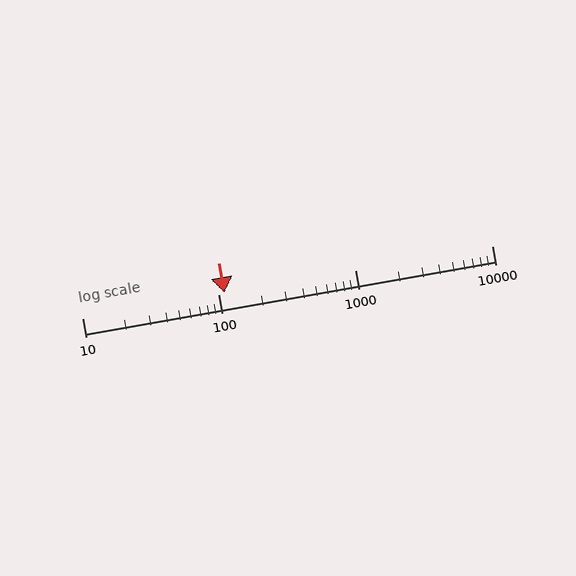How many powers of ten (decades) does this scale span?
The scale spans 3 decades, from 10 to 10000.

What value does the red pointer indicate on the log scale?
The pointer indicates approximately 110.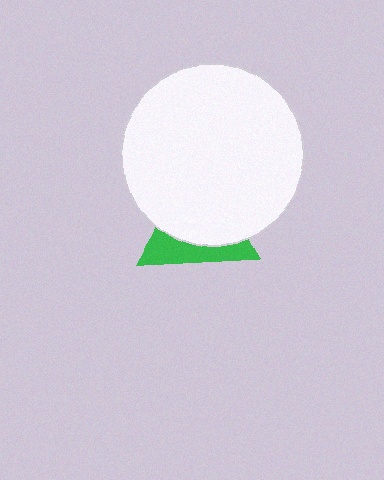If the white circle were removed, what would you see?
You would see the complete green triangle.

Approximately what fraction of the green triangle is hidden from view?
Roughly 64% of the green triangle is hidden behind the white circle.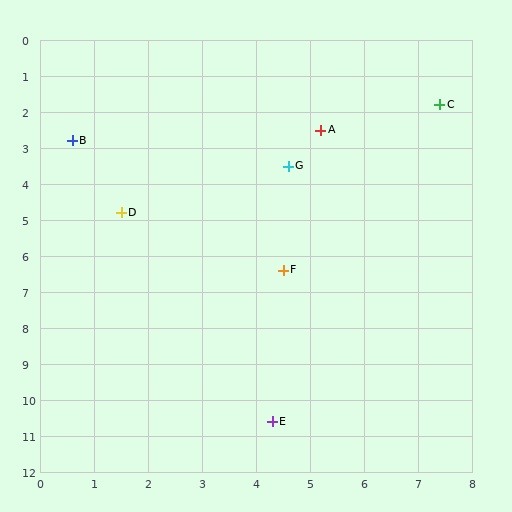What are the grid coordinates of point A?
Point A is at approximately (5.2, 2.5).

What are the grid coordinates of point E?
Point E is at approximately (4.3, 10.6).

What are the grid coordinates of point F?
Point F is at approximately (4.5, 6.4).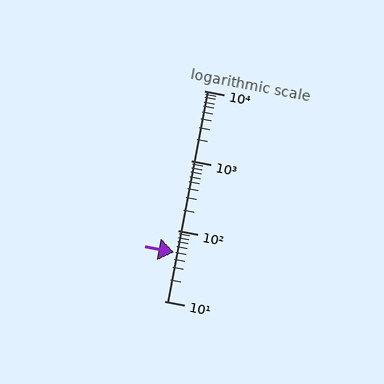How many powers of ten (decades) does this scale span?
The scale spans 3 decades, from 10 to 10000.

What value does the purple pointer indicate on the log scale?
The pointer indicates approximately 50.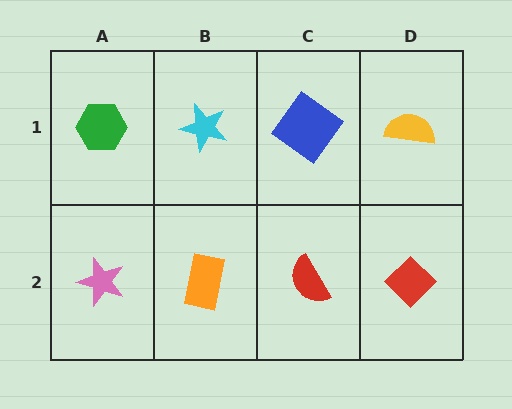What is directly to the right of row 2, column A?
An orange rectangle.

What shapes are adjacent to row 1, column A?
A pink star (row 2, column A), a cyan star (row 1, column B).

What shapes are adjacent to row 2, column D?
A yellow semicircle (row 1, column D), a red semicircle (row 2, column C).